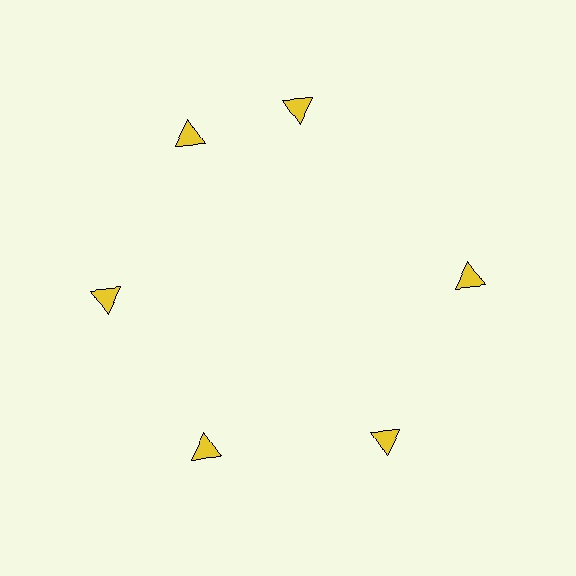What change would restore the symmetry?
The symmetry would be restored by rotating it back into even spacing with its neighbors so that all 6 triangles sit at equal angles and equal distance from the center.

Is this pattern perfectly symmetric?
No. The 6 yellow triangles are arranged in a ring, but one element near the 1 o'clock position is rotated out of alignment along the ring, breaking the 6-fold rotational symmetry.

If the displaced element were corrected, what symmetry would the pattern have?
It would have 6-fold rotational symmetry — the pattern would map onto itself every 60 degrees.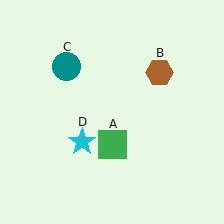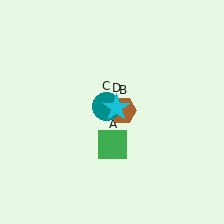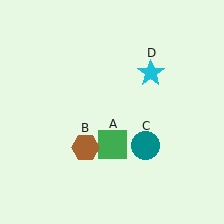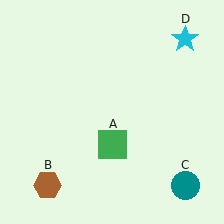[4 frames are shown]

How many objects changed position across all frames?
3 objects changed position: brown hexagon (object B), teal circle (object C), cyan star (object D).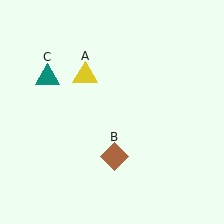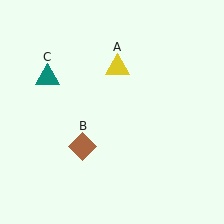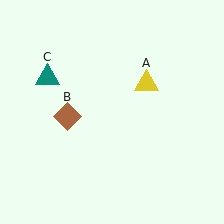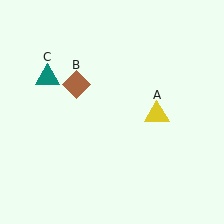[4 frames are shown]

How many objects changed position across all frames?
2 objects changed position: yellow triangle (object A), brown diamond (object B).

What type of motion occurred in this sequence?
The yellow triangle (object A), brown diamond (object B) rotated clockwise around the center of the scene.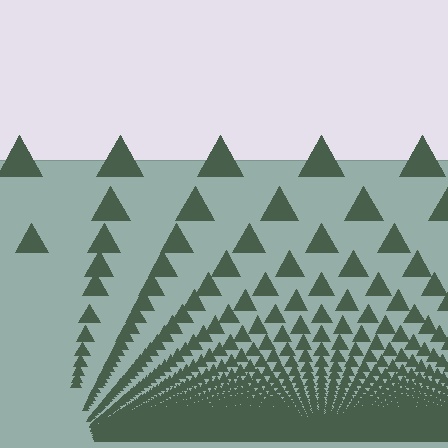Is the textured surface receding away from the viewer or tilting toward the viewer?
The surface appears to tilt toward the viewer. Texture elements get larger and sparser toward the top.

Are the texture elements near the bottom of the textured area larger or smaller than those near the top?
Smaller. The gradient is inverted — elements near the bottom are smaller and denser.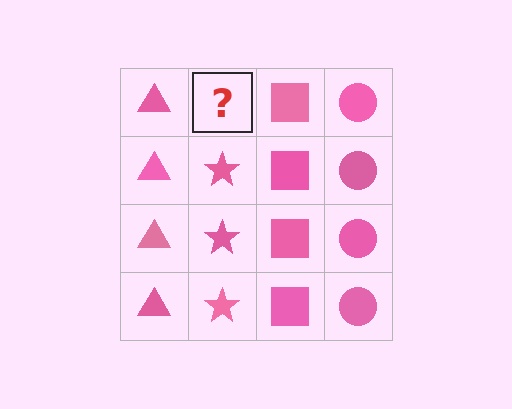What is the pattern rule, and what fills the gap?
The rule is that each column has a consistent shape. The gap should be filled with a pink star.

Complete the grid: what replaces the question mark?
The question mark should be replaced with a pink star.